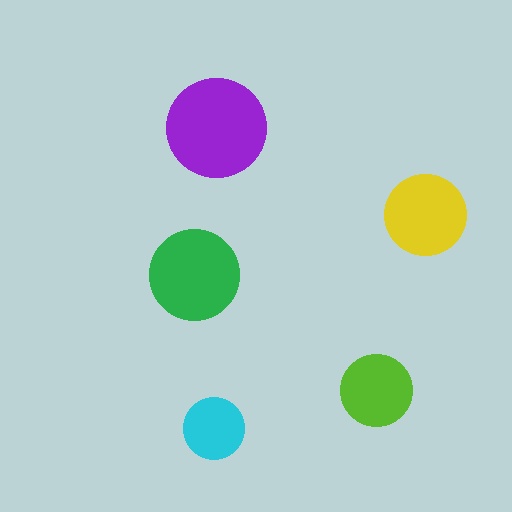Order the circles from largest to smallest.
the purple one, the green one, the yellow one, the lime one, the cyan one.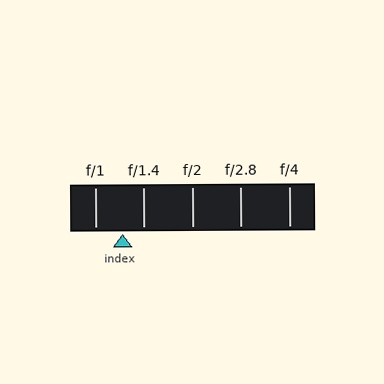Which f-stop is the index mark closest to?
The index mark is closest to f/1.4.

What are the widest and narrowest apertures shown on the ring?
The widest aperture shown is f/1 and the narrowest is f/4.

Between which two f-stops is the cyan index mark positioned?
The index mark is between f/1 and f/1.4.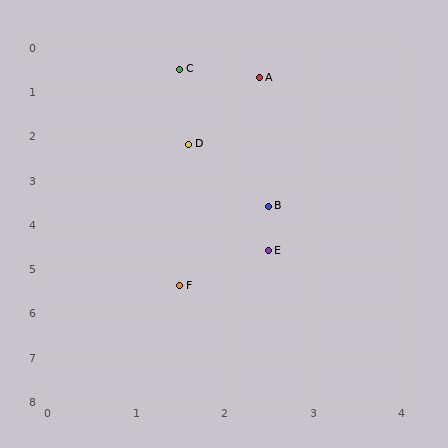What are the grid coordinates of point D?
Point D is at approximately (1.6, 2.2).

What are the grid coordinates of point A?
Point A is at approximately (2.4, 0.7).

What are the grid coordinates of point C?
Point C is at approximately (1.5, 0.5).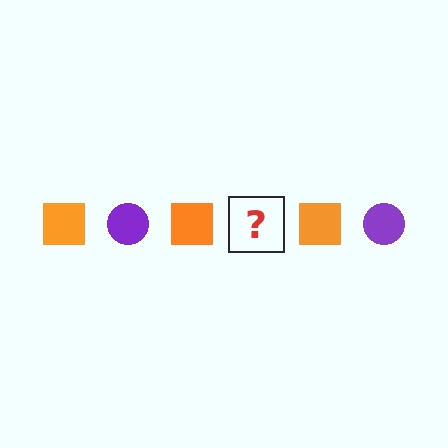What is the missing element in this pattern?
The missing element is a purple circle.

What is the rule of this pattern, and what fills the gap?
The rule is that the pattern alternates between orange square and purple circle. The gap should be filled with a purple circle.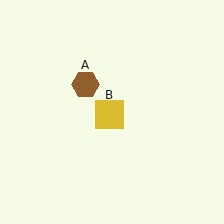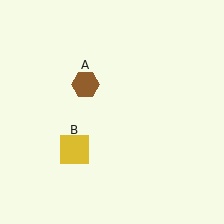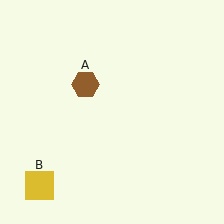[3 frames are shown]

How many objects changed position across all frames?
1 object changed position: yellow square (object B).